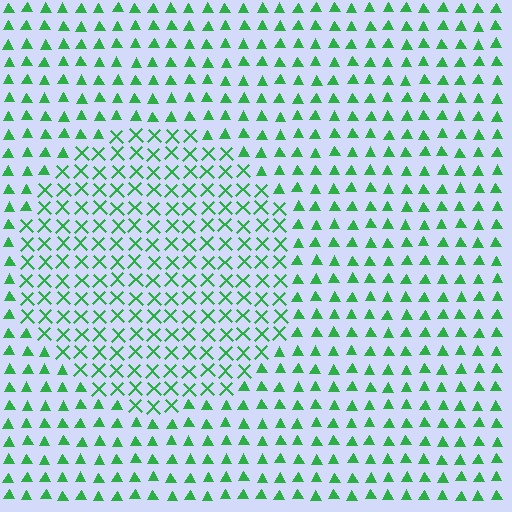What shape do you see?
I see a circle.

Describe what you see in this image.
The image is filled with small green elements arranged in a uniform grid. A circle-shaped region contains X marks, while the surrounding area contains triangles. The boundary is defined purely by the change in element shape.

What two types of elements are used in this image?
The image uses X marks inside the circle region and triangles outside it.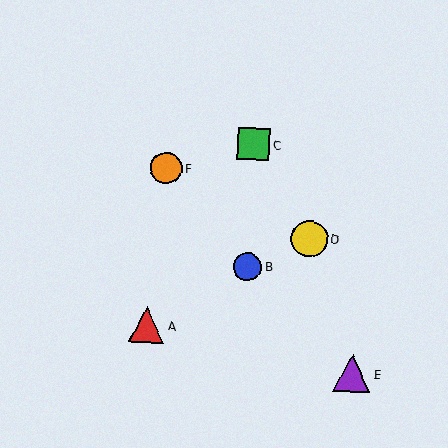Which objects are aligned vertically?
Objects B, C are aligned vertically.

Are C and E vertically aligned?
No, C is at x≈254 and E is at x≈352.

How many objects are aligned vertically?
2 objects (B, C) are aligned vertically.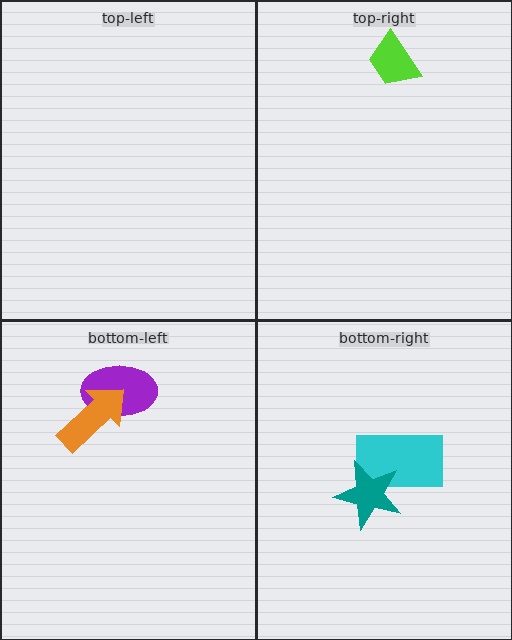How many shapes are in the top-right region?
1.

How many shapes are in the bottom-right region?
2.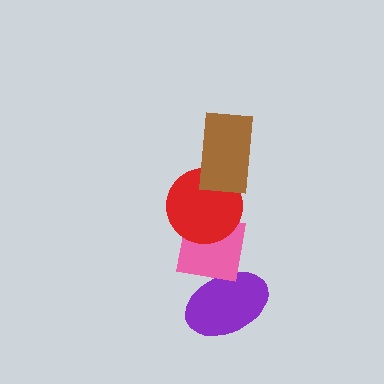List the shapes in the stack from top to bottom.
From top to bottom: the brown rectangle, the red circle, the pink square, the purple ellipse.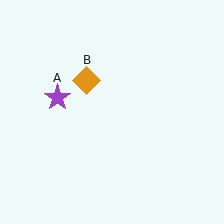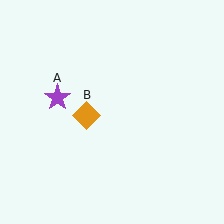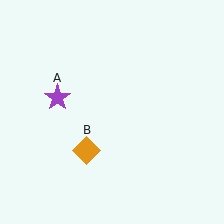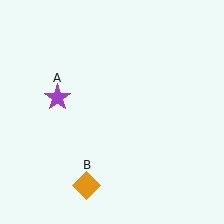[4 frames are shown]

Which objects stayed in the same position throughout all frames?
Purple star (object A) remained stationary.